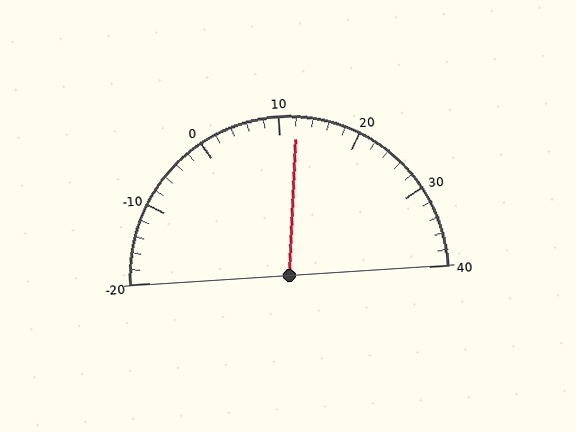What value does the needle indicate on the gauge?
The needle indicates approximately 12.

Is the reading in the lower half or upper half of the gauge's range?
The reading is in the upper half of the range (-20 to 40).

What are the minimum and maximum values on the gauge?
The gauge ranges from -20 to 40.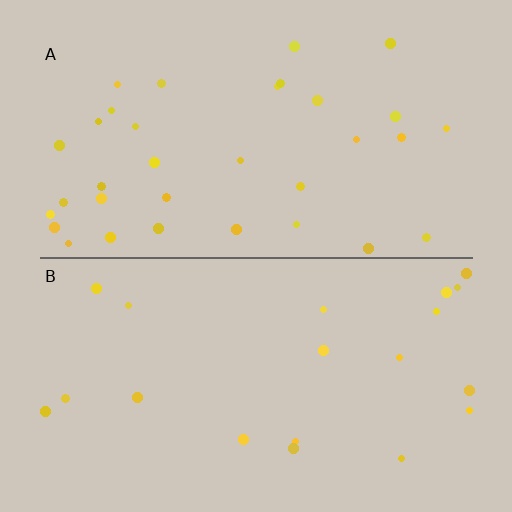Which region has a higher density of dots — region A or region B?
A (the top).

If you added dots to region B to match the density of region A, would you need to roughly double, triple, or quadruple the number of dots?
Approximately double.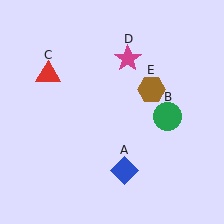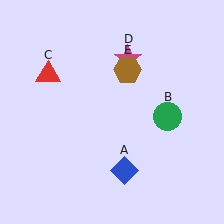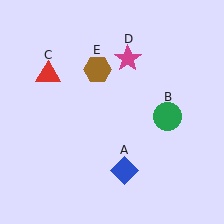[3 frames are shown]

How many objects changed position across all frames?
1 object changed position: brown hexagon (object E).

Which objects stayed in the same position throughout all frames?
Blue diamond (object A) and green circle (object B) and red triangle (object C) and magenta star (object D) remained stationary.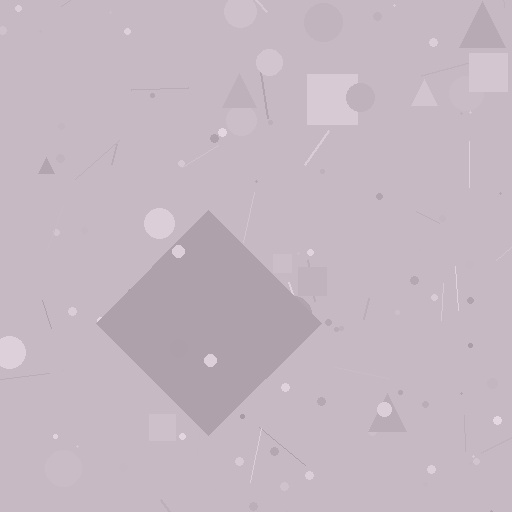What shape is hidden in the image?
A diamond is hidden in the image.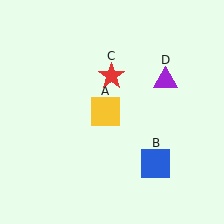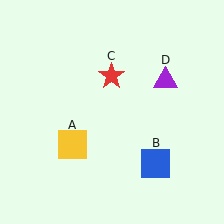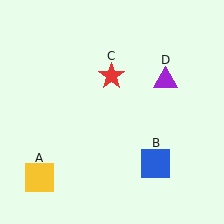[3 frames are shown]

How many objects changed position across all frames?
1 object changed position: yellow square (object A).